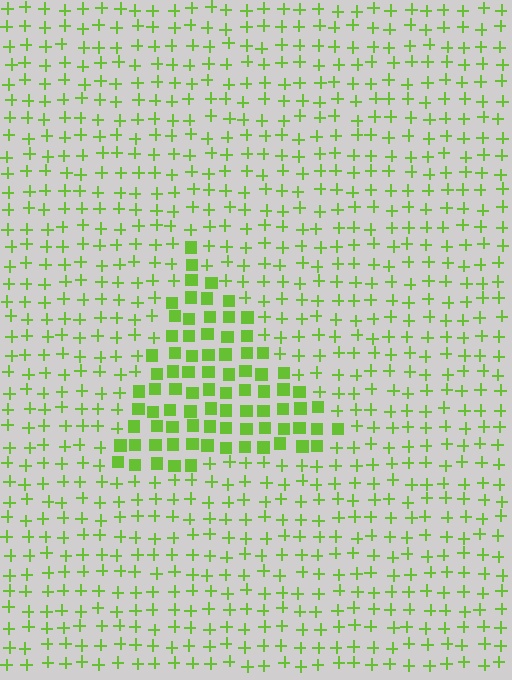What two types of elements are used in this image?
The image uses squares inside the triangle region and plus signs outside it.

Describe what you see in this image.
The image is filled with small lime elements arranged in a uniform grid. A triangle-shaped region contains squares, while the surrounding area contains plus signs. The boundary is defined purely by the change in element shape.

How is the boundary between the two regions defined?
The boundary is defined by a change in element shape: squares inside vs. plus signs outside. All elements share the same color and spacing.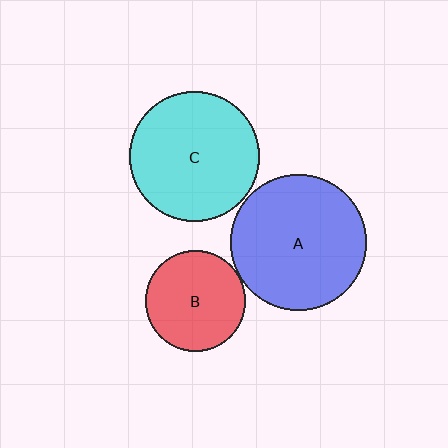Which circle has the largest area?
Circle A (blue).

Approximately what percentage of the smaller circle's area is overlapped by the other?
Approximately 5%.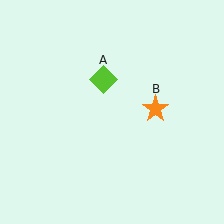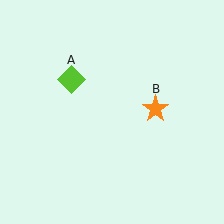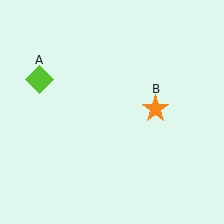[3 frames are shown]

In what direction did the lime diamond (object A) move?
The lime diamond (object A) moved left.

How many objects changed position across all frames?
1 object changed position: lime diamond (object A).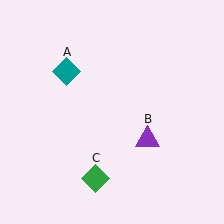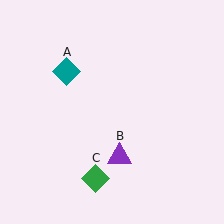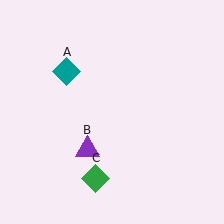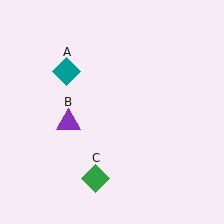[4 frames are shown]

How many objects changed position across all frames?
1 object changed position: purple triangle (object B).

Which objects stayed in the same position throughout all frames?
Teal diamond (object A) and green diamond (object C) remained stationary.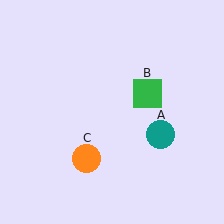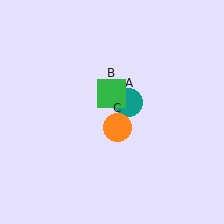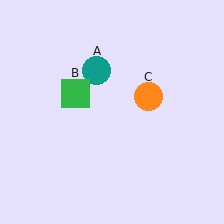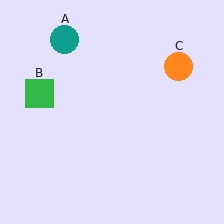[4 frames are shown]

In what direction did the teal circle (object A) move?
The teal circle (object A) moved up and to the left.